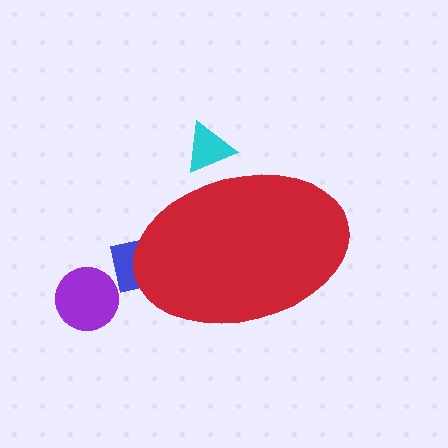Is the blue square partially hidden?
Yes, the blue square is partially hidden behind the red ellipse.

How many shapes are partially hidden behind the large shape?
2 shapes are partially hidden.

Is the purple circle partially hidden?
No, the purple circle is fully visible.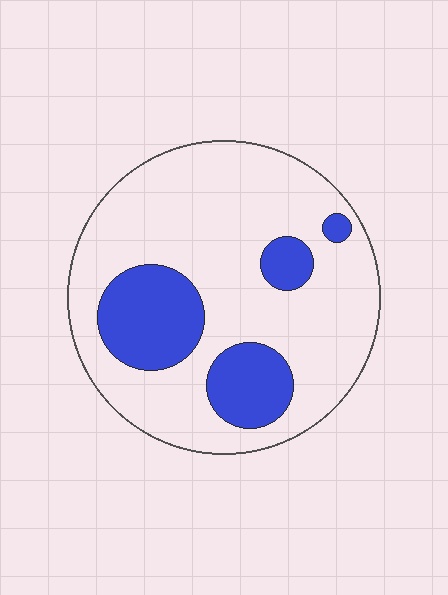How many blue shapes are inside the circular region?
4.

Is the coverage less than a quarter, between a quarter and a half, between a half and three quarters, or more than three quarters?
Less than a quarter.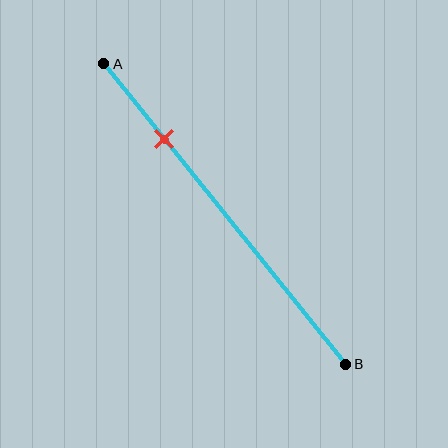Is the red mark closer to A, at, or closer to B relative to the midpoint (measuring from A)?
The red mark is closer to point A than the midpoint of segment AB.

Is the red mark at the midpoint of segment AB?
No, the mark is at about 25% from A, not at the 50% midpoint.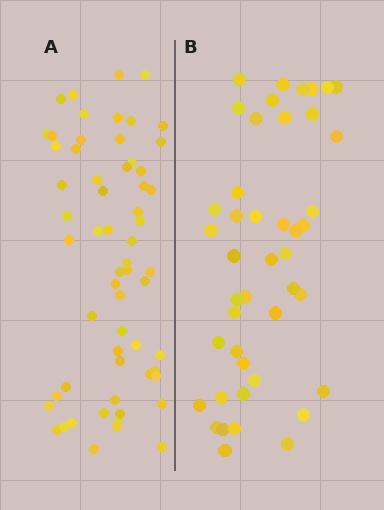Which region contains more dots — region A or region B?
Region A (the left region) has more dots.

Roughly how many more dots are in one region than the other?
Region A has approximately 15 more dots than region B.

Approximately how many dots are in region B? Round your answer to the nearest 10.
About 40 dots. (The exact count is 44, which rounds to 40.)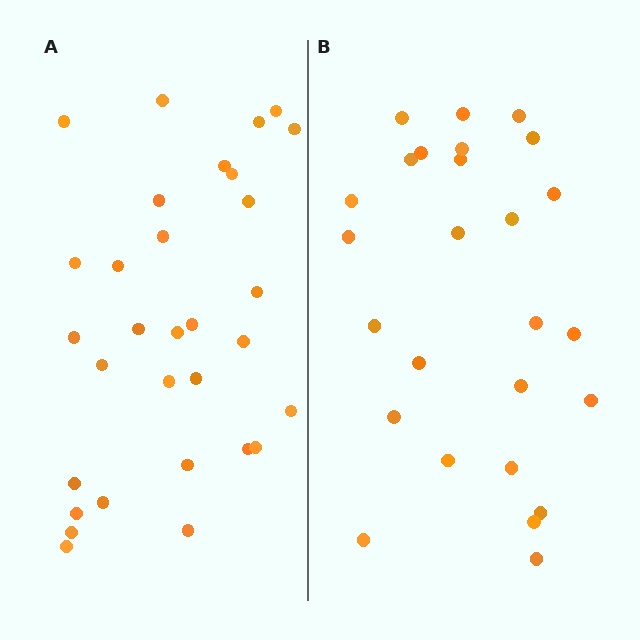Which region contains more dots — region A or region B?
Region A (the left region) has more dots.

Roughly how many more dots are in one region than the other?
Region A has about 5 more dots than region B.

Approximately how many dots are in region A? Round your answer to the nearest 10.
About 30 dots. (The exact count is 31, which rounds to 30.)